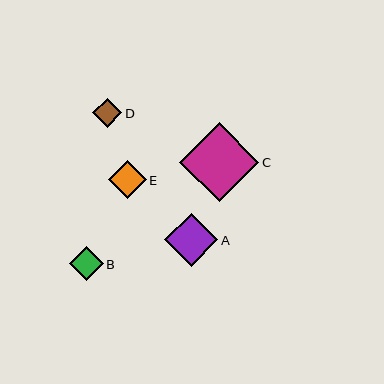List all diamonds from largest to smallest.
From largest to smallest: C, A, E, B, D.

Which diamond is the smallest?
Diamond D is the smallest with a size of approximately 29 pixels.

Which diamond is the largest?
Diamond C is the largest with a size of approximately 79 pixels.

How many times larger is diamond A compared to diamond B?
Diamond A is approximately 1.6 times the size of diamond B.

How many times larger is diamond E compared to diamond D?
Diamond E is approximately 1.3 times the size of diamond D.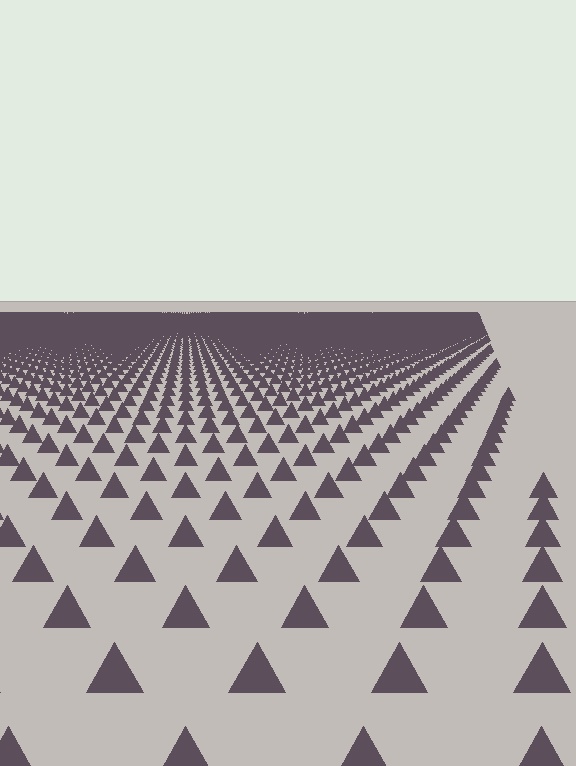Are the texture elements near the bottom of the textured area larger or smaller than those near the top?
Larger. Near the bottom, elements are closer to the viewer and appear at a bigger on-screen size.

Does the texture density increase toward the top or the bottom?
Density increases toward the top.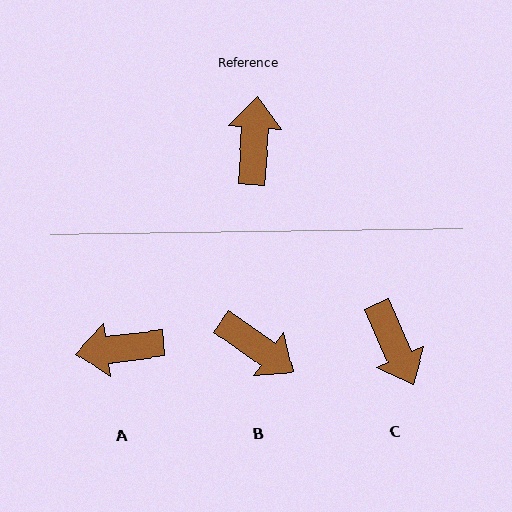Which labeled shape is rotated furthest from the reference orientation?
C, about 152 degrees away.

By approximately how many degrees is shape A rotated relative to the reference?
Approximately 100 degrees counter-clockwise.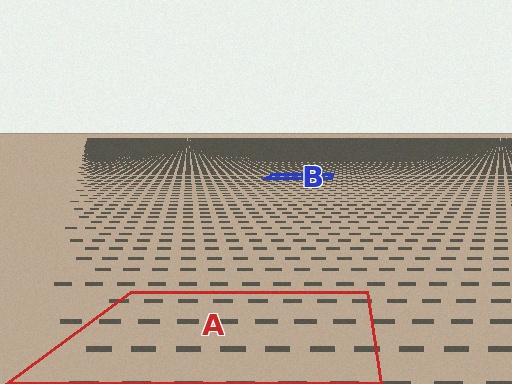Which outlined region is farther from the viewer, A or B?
Region B is farther from the viewer — the texture elements inside it appear smaller and more densely packed.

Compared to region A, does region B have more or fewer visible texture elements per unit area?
Region B has more texture elements per unit area — they are packed more densely because it is farther away.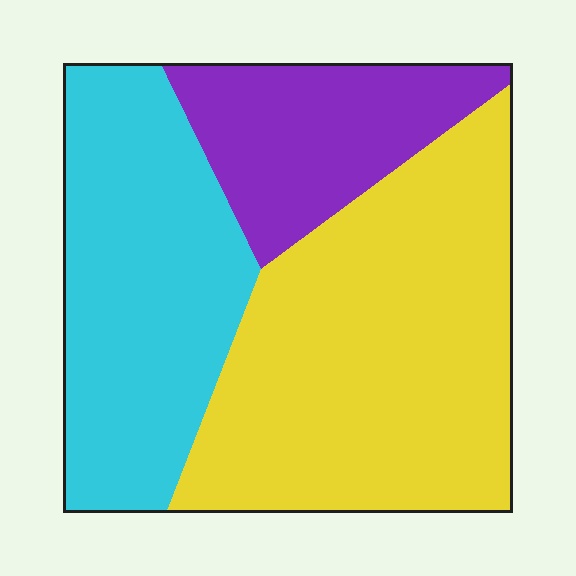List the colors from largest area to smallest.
From largest to smallest: yellow, cyan, purple.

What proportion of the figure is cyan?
Cyan covers about 35% of the figure.